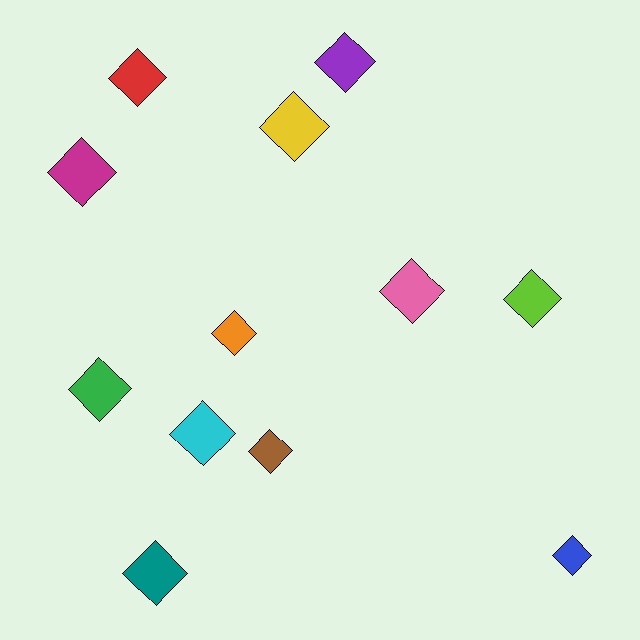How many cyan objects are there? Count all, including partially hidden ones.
There is 1 cyan object.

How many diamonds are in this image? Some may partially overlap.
There are 12 diamonds.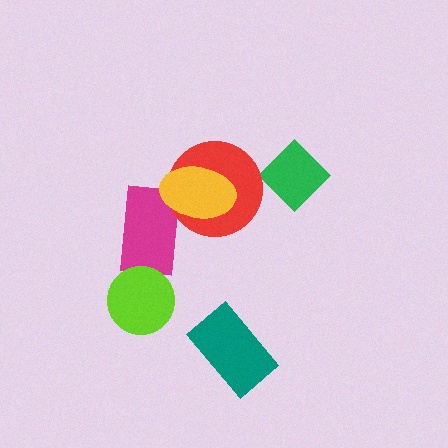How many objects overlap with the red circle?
2 objects overlap with the red circle.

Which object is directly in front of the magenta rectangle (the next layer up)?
The red circle is directly in front of the magenta rectangle.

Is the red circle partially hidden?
Yes, it is partially covered by another shape.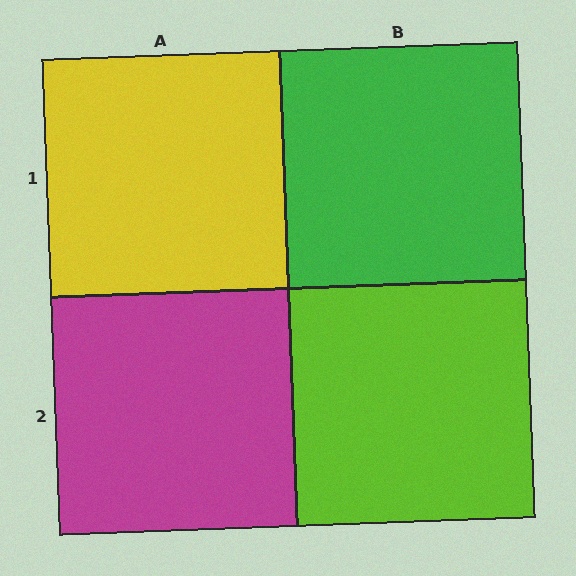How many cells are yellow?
1 cell is yellow.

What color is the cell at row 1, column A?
Yellow.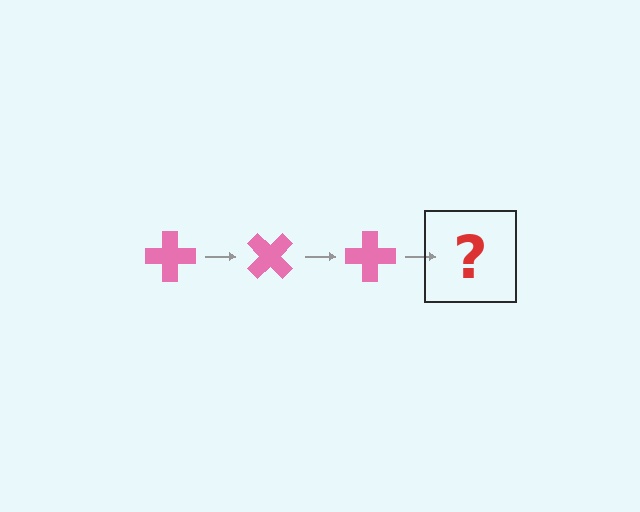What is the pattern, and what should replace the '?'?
The pattern is that the cross rotates 45 degrees each step. The '?' should be a pink cross rotated 135 degrees.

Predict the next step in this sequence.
The next step is a pink cross rotated 135 degrees.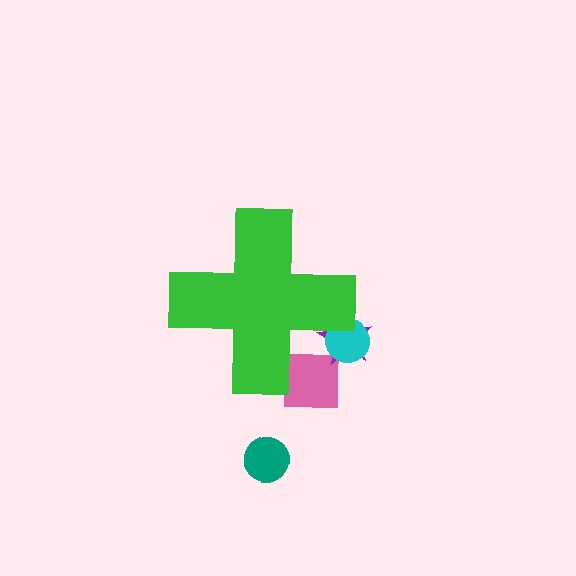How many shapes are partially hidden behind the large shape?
3 shapes are partially hidden.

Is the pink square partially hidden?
Yes, the pink square is partially hidden behind the green cross.